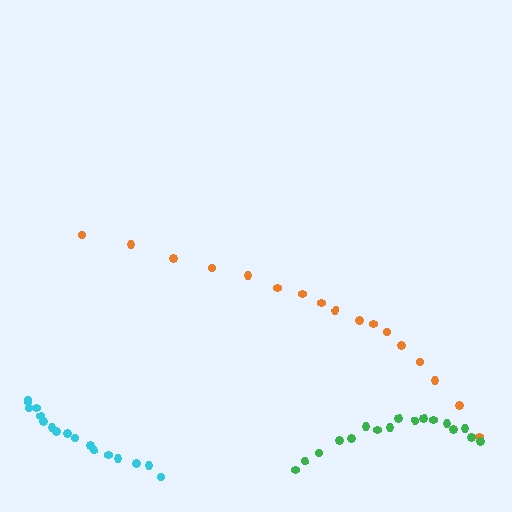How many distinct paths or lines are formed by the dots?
There are 3 distinct paths.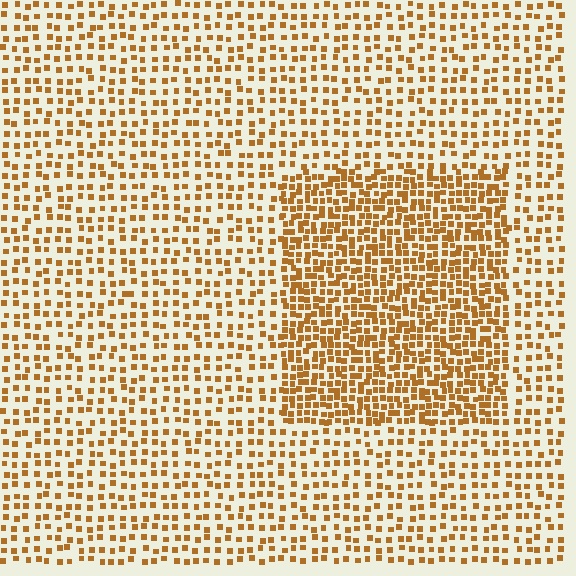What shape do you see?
I see a rectangle.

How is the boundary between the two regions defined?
The boundary is defined by a change in element density (approximately 2.0x ratio). All elements are the same color, size, and shape.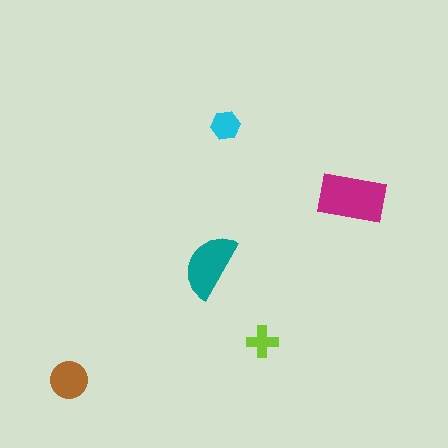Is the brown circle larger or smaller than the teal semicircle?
Smaller.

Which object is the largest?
The magenta rectangle.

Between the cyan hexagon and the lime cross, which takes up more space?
The cyan hexagon.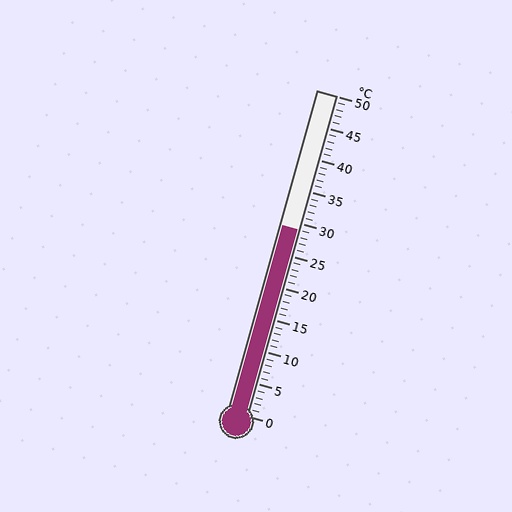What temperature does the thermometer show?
The thermometer shows approximately 29°C.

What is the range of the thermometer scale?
The thermometer scale ranges from 0°C to 50°C.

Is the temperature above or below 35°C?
The temperature is below 35°C.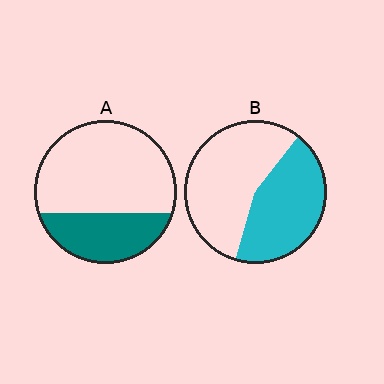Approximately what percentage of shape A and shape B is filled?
A is approximately 30% and B is approximately 45%.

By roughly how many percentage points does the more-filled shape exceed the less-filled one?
By roughly 15 percentage points (B over A).